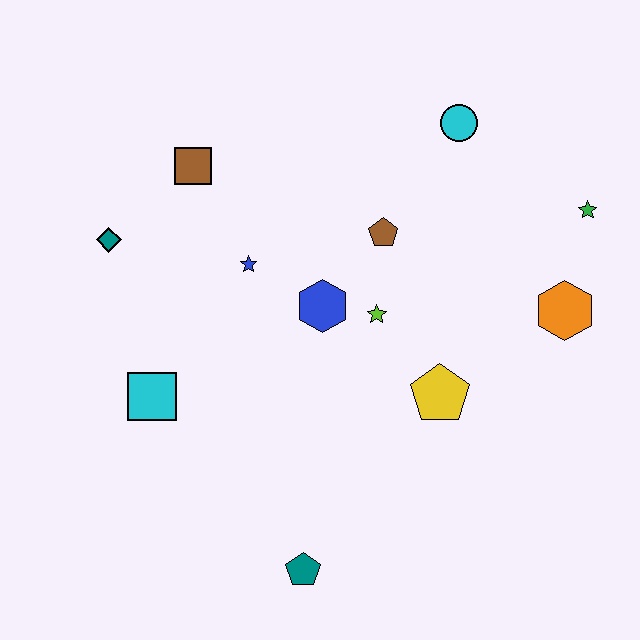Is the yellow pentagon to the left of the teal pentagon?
No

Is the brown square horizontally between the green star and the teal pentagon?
No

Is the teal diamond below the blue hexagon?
No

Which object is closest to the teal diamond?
The brown square is closest to the teal diamond.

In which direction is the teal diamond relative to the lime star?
The teal diamond is to the left of the lime star.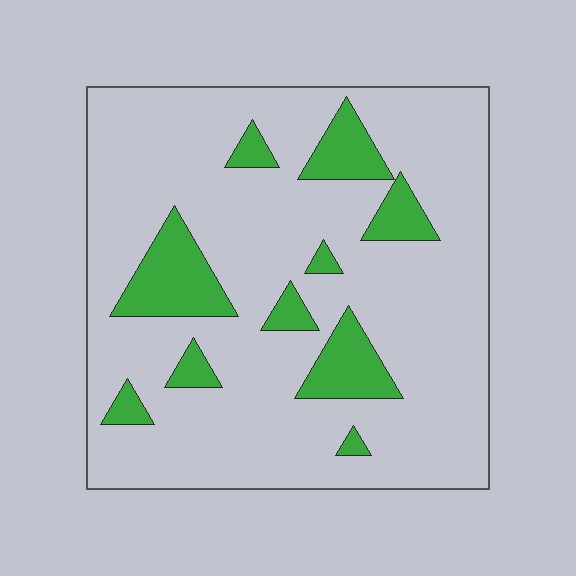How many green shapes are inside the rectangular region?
10.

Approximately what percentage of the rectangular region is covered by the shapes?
Approximately 15%.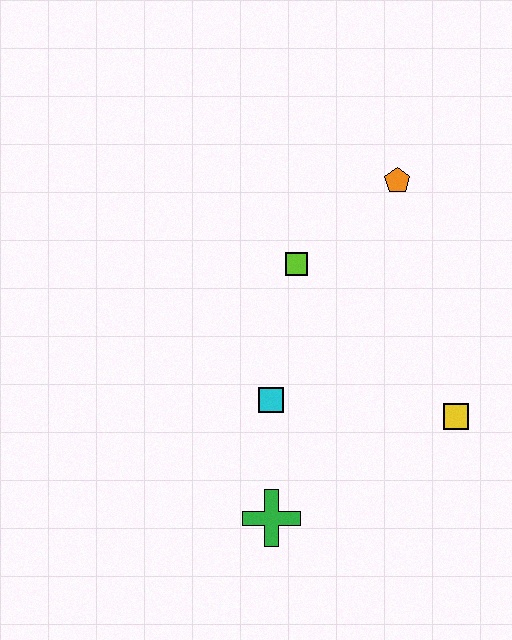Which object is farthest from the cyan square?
The orange pentagon is farthest from the cyan square.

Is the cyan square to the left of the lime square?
Yes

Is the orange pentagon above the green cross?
Yes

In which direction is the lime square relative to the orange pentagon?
The lime square is to the left of the orange pentagon.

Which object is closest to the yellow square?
The cyan square is closest to the yellow square.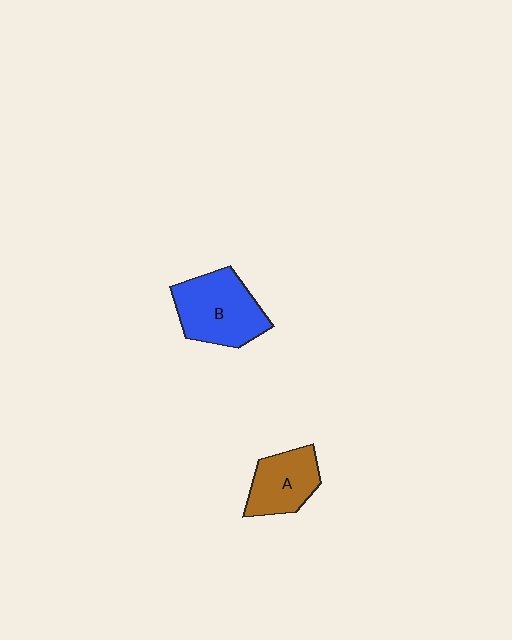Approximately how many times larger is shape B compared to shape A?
Approximately 1.4 times.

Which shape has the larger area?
Shape B (blue).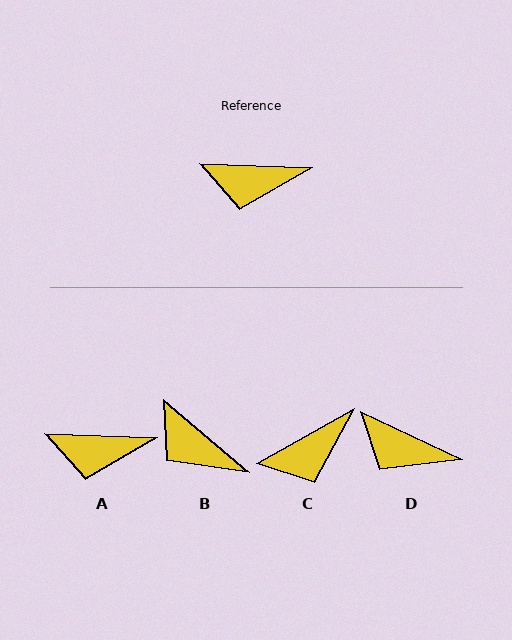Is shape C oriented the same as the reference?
No, it is off by about 31 degrees.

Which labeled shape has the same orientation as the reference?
A.